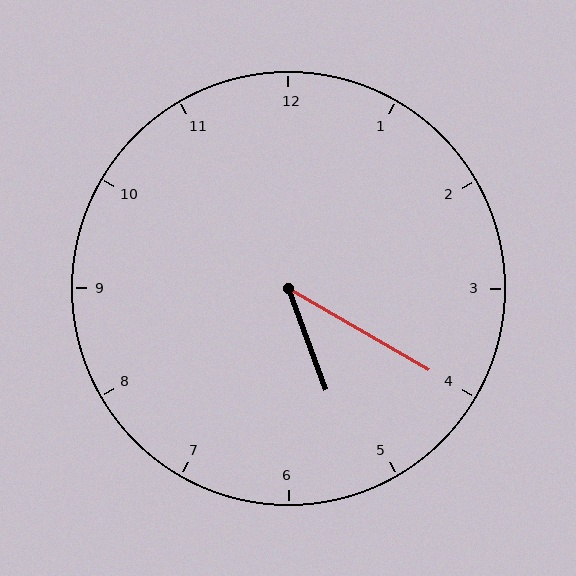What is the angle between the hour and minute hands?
Approximately 40 degrees.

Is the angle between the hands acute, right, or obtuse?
It is acute.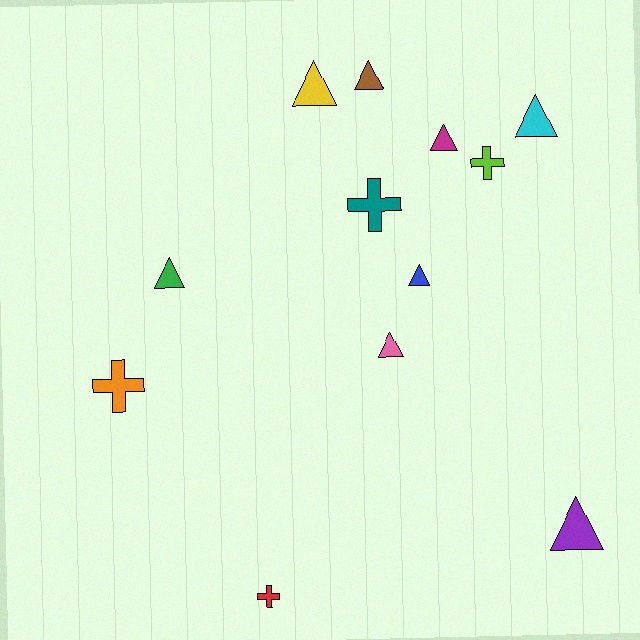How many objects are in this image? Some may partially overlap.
There are 12 objects.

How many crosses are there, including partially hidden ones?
There are 4 crosses.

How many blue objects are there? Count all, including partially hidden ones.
There is 1 blue object.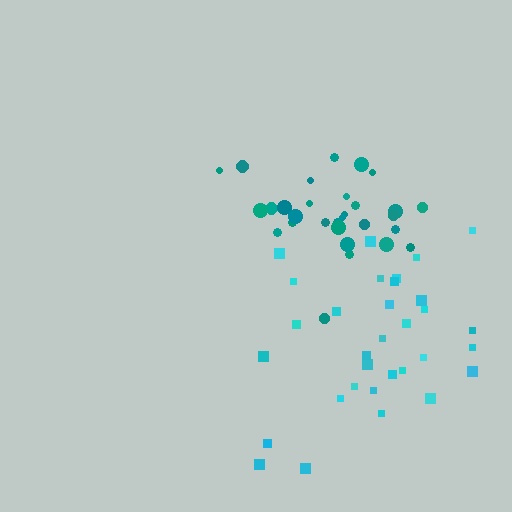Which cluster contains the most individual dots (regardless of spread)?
Cyan (32).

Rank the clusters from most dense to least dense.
teal, cyan.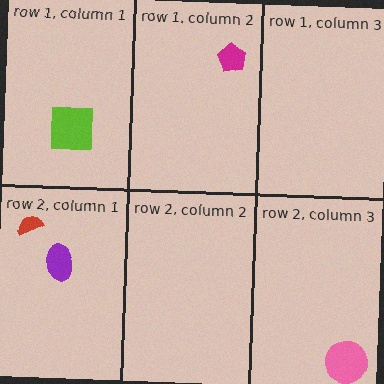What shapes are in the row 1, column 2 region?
The magenta pentagon.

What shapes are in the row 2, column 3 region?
The pink circle.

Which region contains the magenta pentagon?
The row 1, column 2 region.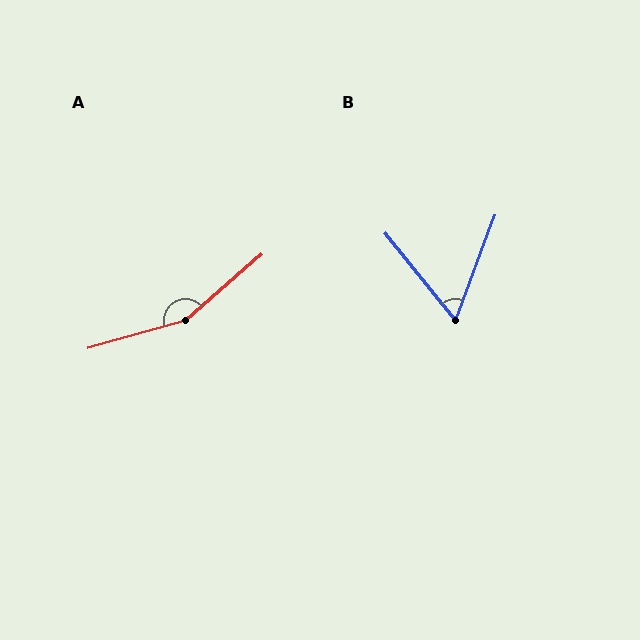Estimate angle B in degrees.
Approximately 60 degrees.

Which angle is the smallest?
B, at approximately 60 degrees.